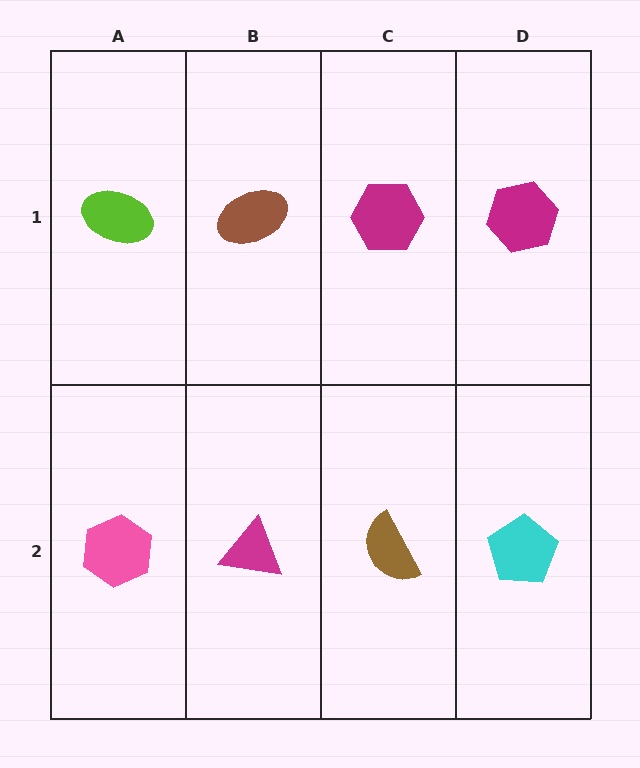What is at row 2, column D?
A cyan pentagon.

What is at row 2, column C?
A brown semicircle.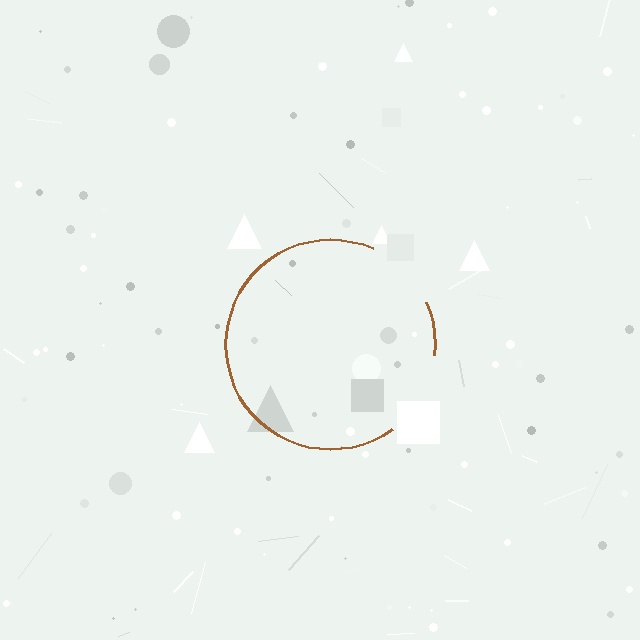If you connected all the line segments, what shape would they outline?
They would outline a circle.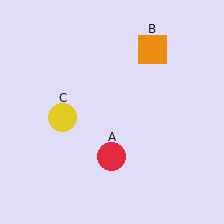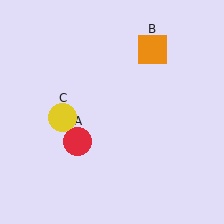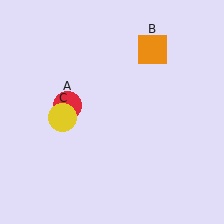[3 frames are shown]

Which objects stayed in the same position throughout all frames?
Orange square (object B) and yellow circle (object C) remained stationary.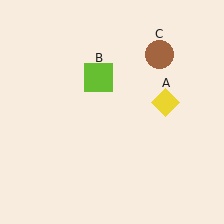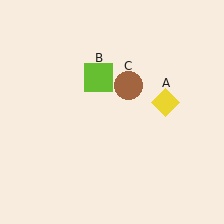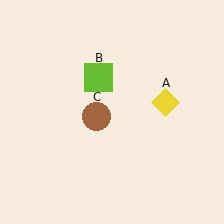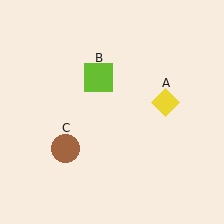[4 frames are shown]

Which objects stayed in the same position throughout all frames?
Yellow diamond (object A) and lime square (object B) remained stationary.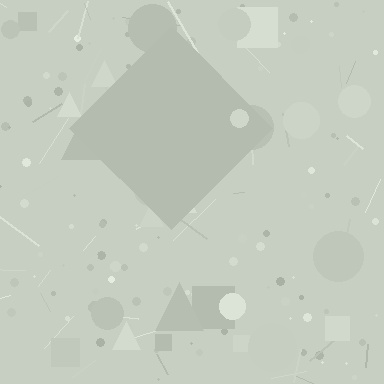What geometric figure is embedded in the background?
A diamond is embedded in the background.